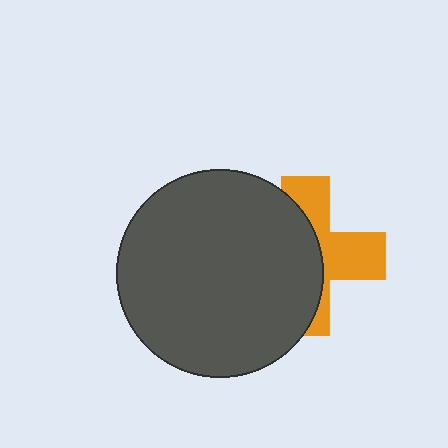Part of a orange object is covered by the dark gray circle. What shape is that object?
It is a cross.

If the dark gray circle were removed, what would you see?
You would see the complete orange cross.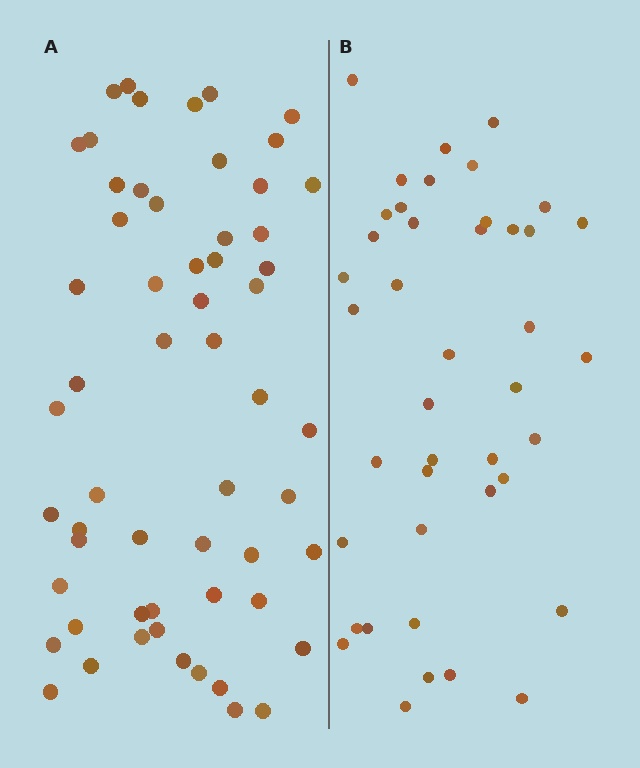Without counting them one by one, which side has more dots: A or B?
Region A (the left region) has more dots.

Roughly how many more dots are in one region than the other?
Region A has approximately 15 more dots than region B.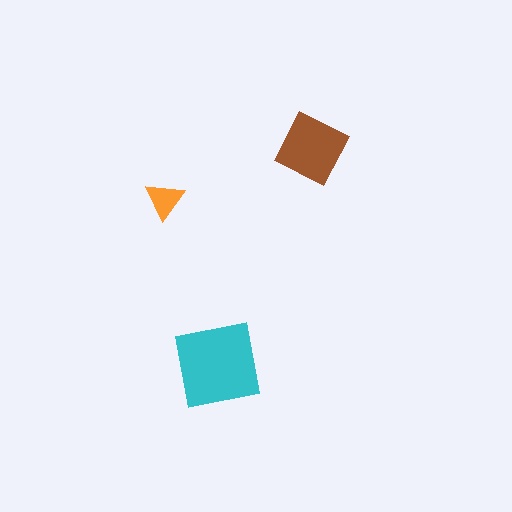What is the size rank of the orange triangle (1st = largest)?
3rd.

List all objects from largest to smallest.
The cyan square, the brown square, the orange triangle.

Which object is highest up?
The brown square is topmost.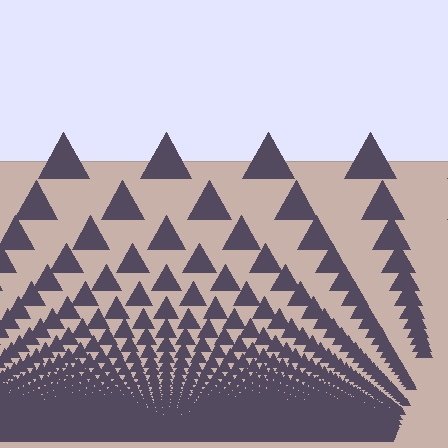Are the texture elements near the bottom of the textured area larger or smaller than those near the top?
Smaller. The gradient is inverted — elements near the bottom are smaller and denser.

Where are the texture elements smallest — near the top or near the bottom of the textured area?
Near the bottom.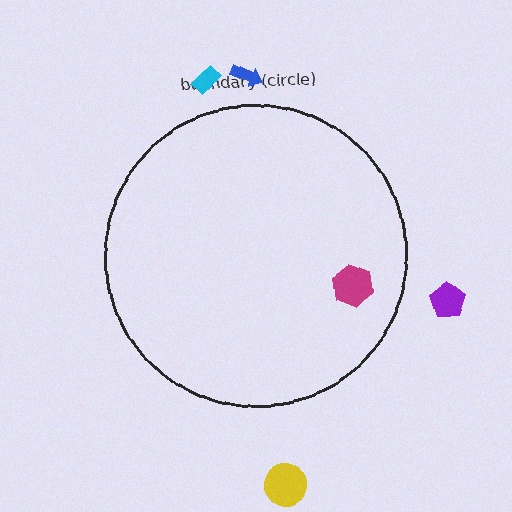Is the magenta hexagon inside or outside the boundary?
Inside.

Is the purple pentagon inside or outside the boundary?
Outside.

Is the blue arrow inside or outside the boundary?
Outside.